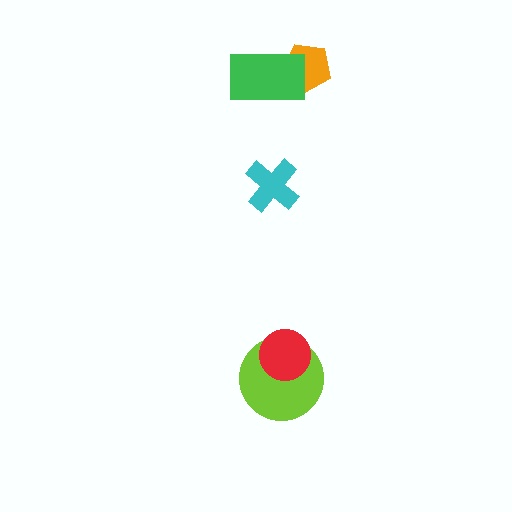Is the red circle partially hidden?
No, no other shape covers it.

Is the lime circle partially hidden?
Yes, it is partially covered by another shape.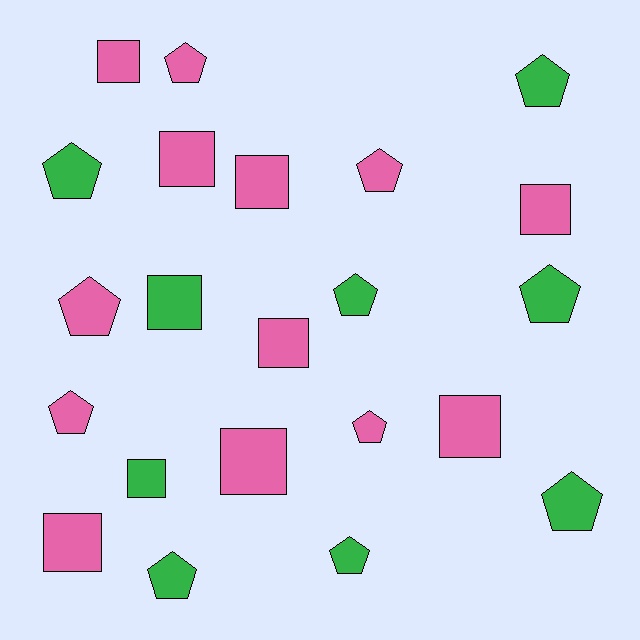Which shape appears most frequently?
Pentagon, with 12 objects.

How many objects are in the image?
There are 22 objects.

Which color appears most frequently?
Pink, with 13 objects.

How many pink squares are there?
There are 8 pink squares.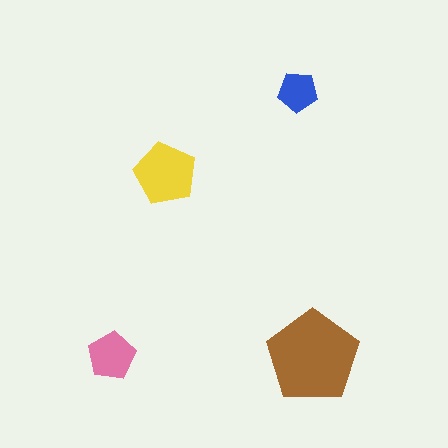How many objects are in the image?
There are 4 objects in the image.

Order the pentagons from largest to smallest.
the brown one, the yellow one, the pink one, the blue one.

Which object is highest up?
The blue pentagon is topmost.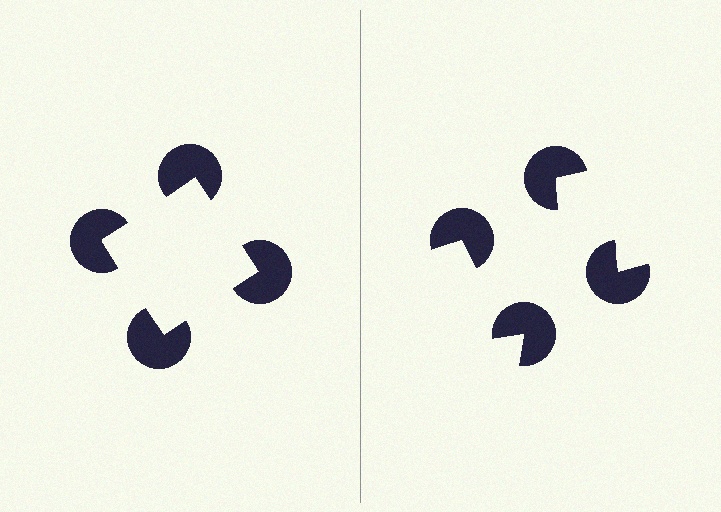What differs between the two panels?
The pac-man discs are positioned identically on both sides; only the wedge orientations differ. On the left they align to a square; on the right they are misaligned.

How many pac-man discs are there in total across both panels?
8 — 4 on each side.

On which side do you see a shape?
An illusory square appears on the left side. On the right side the wedge cuts are rotated, so no coherent shape forms.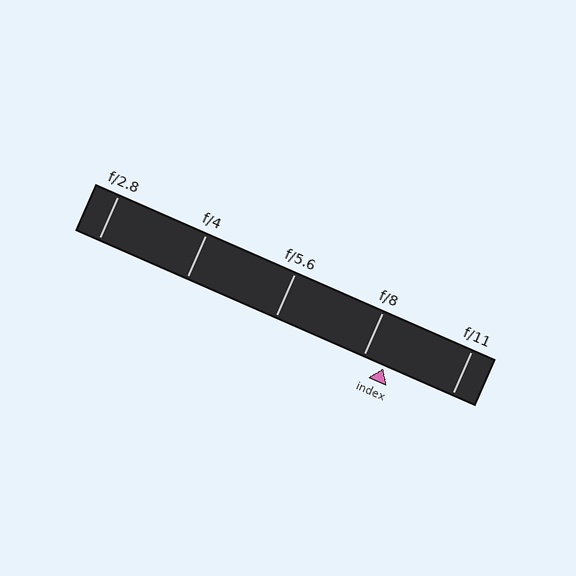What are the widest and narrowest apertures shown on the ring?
The widest aperture shown is f/2.8 and the narrowest is f/11.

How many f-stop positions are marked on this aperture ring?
There are 5 f-stop positions marked.